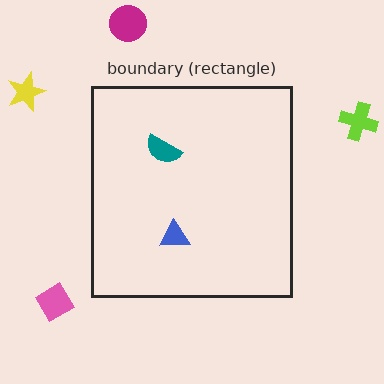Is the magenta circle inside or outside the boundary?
Outside.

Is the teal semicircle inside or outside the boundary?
Inside.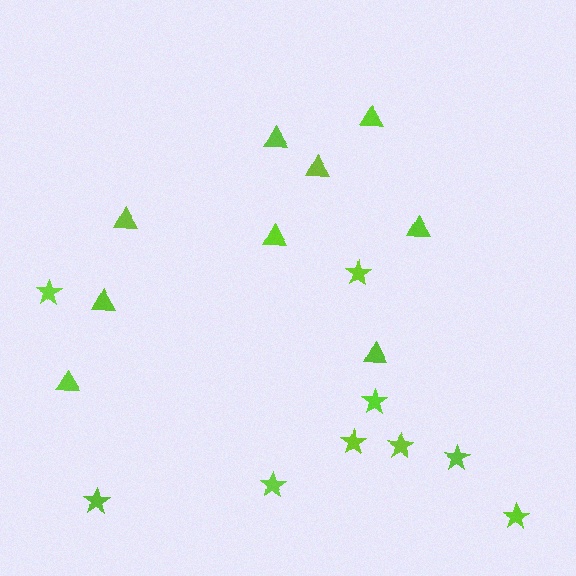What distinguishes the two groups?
There are 2 groups: one group of triangles (9) and one group of stars (9).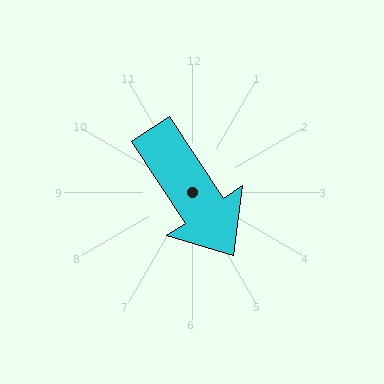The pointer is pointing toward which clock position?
Roughly 5 o'clock.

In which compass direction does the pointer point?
Southeast.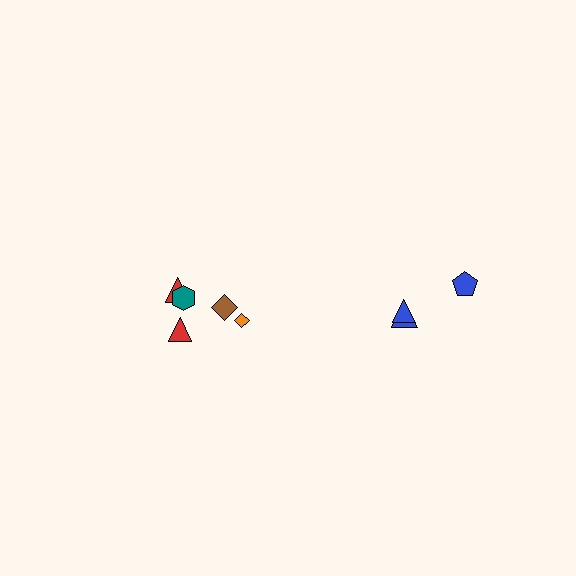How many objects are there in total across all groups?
There are 8 objects.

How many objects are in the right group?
There are 3 objects.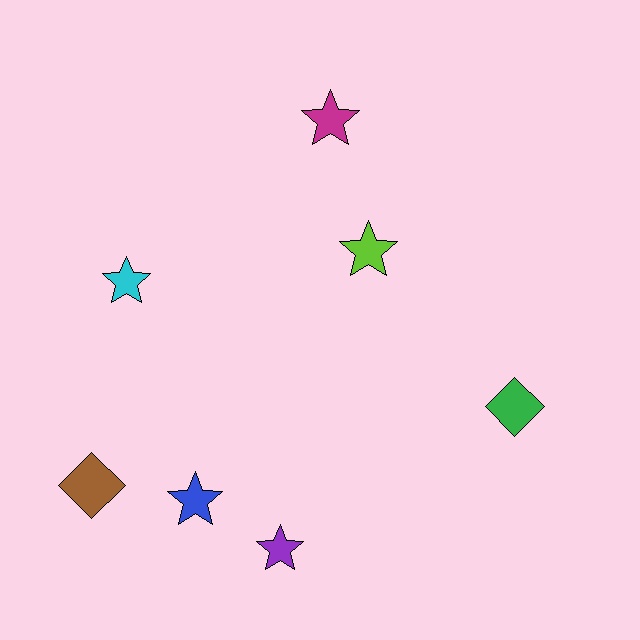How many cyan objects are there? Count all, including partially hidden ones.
There is 1 cyan object.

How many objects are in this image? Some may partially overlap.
There are 7 objects.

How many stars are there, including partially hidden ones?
There are 5 stars.